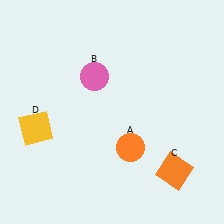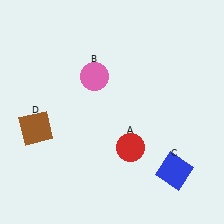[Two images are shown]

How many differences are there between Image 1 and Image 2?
There are 3 differences between the two images.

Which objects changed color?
A changed from orange to red. C changed from orange to blue. D changed from yellow to brown.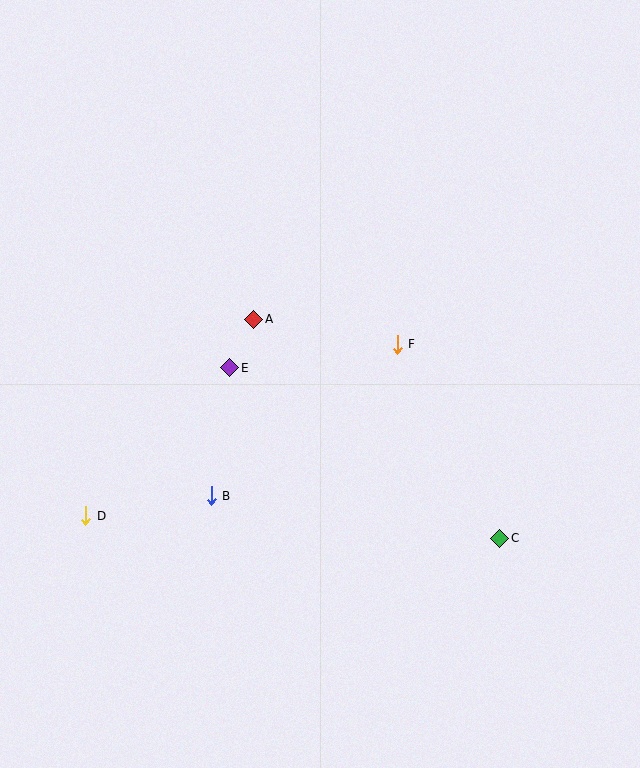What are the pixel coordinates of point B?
Point B is at (211, 496).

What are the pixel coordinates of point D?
Point D is at (86, 516).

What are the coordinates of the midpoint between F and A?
The midpoint between F and A is at (325, 332).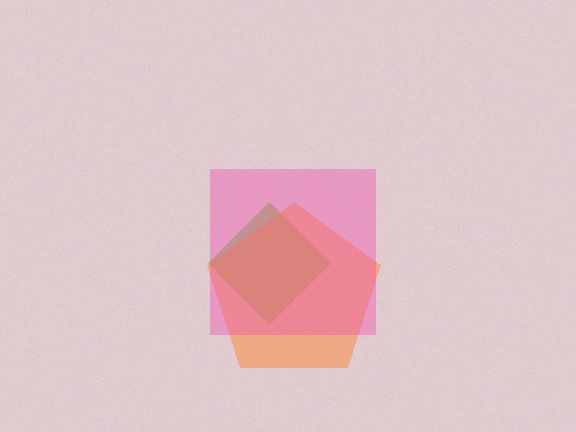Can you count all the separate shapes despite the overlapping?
Yes, there are 3 separate shapes.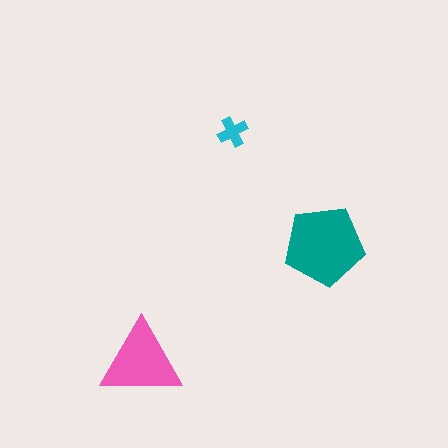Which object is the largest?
The teal pentagon.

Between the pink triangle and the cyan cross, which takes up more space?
The pink triangle.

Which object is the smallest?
The cyan cross.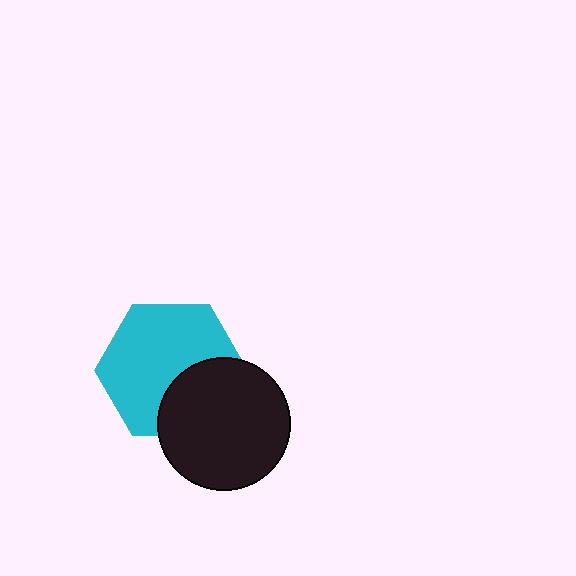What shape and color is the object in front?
The object in front is a black circle.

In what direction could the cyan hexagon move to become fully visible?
The cyan hexagon could move toward the upper-left. That would shift it out from behind the black circle entirely.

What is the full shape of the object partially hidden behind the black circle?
The partially hidden object is a cyan hexagon.